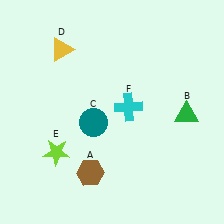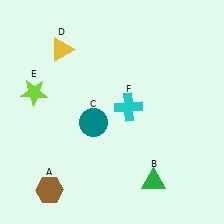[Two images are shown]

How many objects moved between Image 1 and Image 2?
3 objects moved between the two images.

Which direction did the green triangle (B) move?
The green triangle (B) moved down.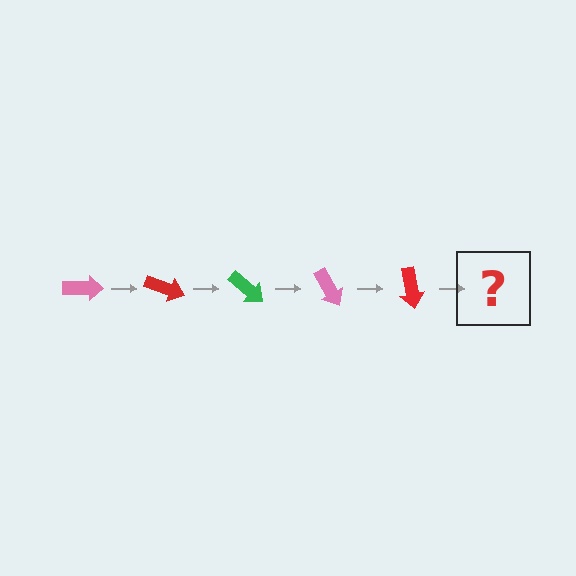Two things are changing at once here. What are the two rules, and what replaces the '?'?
The two rules are that it rotates 20 degrees each step and the color cycles through pink, red, and green. The '?' should be a green arrow, rotated 100 degrees from the start.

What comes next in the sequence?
The next element should be a green arrow, rotated 100 degrees from the start.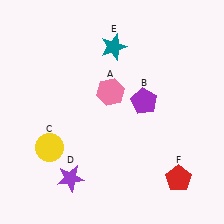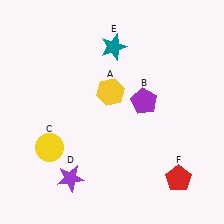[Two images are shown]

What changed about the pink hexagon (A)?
In Image 1, A is pink. In Image 2, it changed to yellow.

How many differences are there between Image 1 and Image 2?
There is 1 difference between the two images.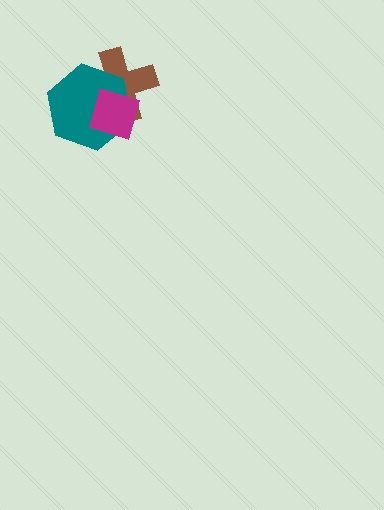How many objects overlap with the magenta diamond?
2 objects overlap with the magenta diamond.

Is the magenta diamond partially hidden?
No, no other shape covers it.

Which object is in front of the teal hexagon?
The magenta diamond is in front of the teal hexagon.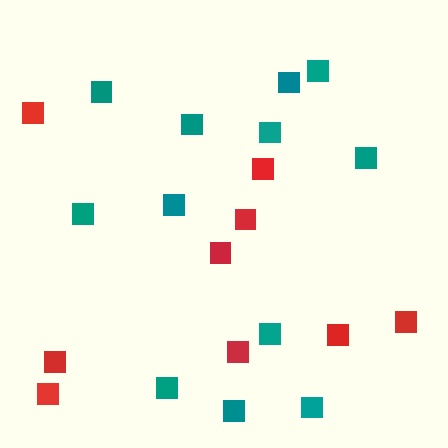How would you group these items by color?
There are 2 groups: one group of red squares (9) and one group of teal squares (12).